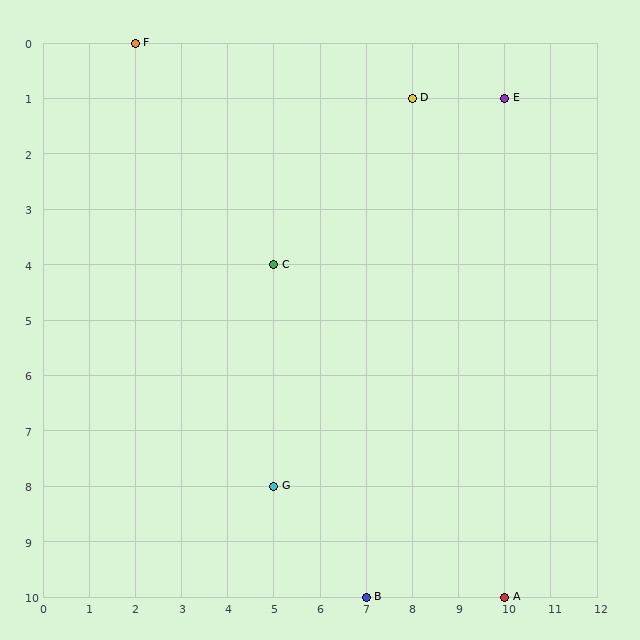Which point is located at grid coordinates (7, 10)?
Point B is at (7, 10).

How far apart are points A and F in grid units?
Points A and F are 8 columns and 10 rows apart (about 12.8 grid units diagonally).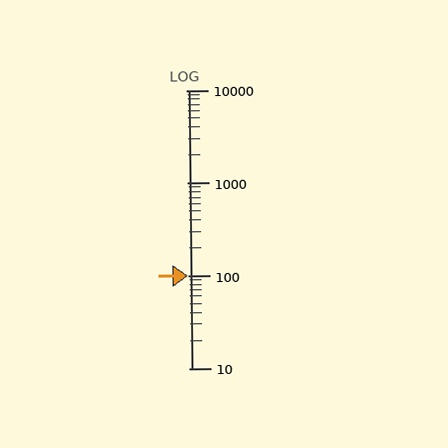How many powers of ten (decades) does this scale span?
The scale spans 3 decades, from 10 to 10000.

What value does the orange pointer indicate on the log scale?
The pointer indicates approximately 100.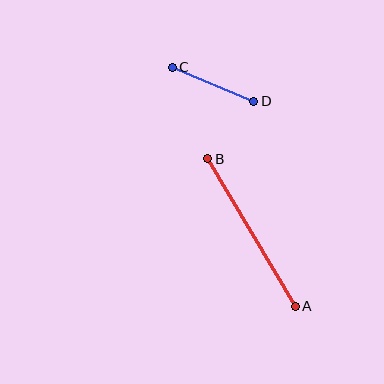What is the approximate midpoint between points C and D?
The midpoint is at approximately (213, 84) pixels.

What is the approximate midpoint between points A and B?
The midpoint is at approximately (251, 232) pixels.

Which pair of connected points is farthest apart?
Points A and B are farthest apart.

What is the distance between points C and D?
The distance is approximately 88 pixels.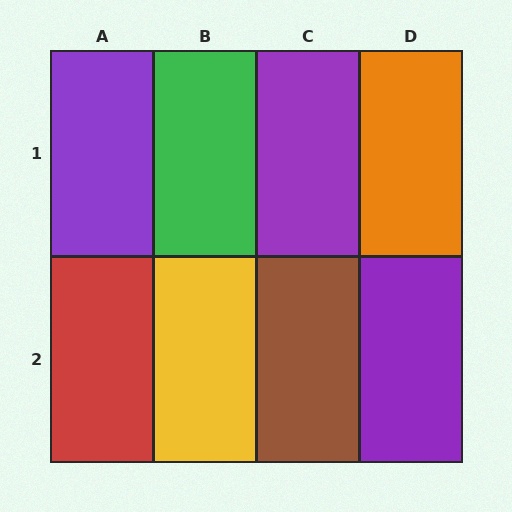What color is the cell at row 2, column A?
Red.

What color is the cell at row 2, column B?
Yellow.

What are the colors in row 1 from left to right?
Purple, green, purple, orange.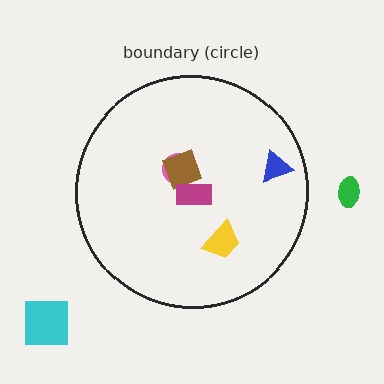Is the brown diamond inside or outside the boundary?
Inside.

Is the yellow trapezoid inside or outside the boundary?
Inside.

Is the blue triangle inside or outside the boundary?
Inside.